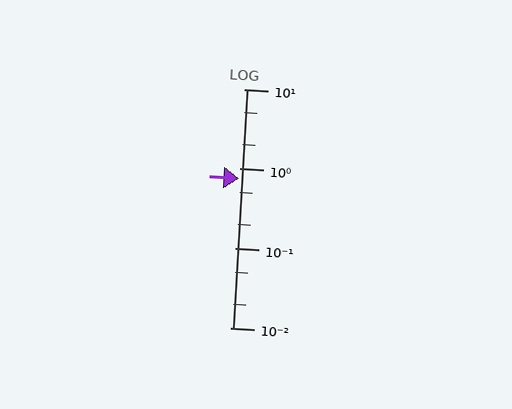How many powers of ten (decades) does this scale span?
The scale spans 3 decades, from 0.01 to 10.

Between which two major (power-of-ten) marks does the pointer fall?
The pointer is between 0.1 and 1.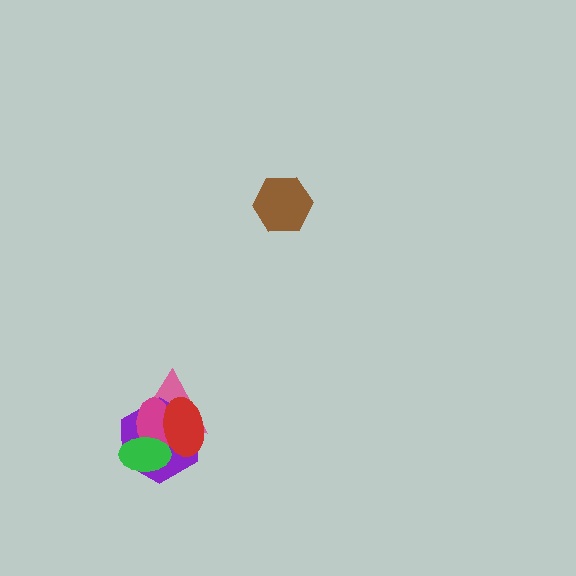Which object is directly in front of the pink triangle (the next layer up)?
The purple hexagon is directly in front of the pink triangle.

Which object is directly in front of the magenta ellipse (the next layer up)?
The red ellipse is directly in front of the magenta ellipse.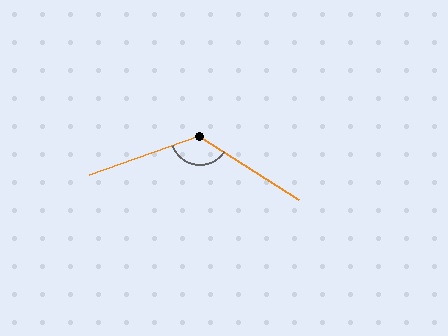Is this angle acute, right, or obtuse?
It is obtuse.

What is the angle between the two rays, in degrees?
Approximately 128 degrees.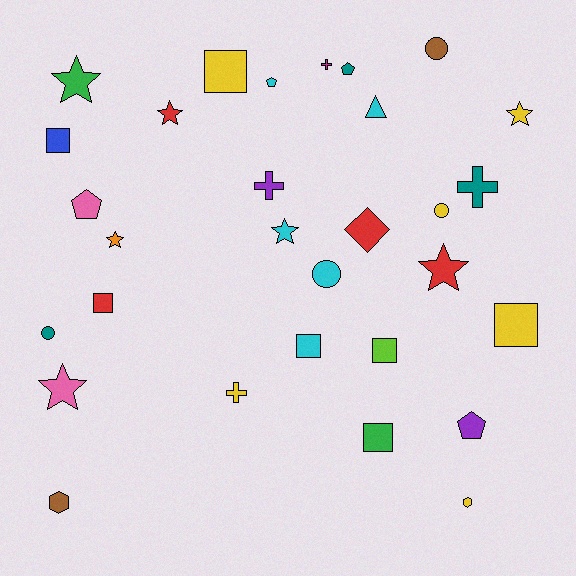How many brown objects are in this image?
There are 2 brown objects.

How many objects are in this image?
There are 30 objects.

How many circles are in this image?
There are 4 circles.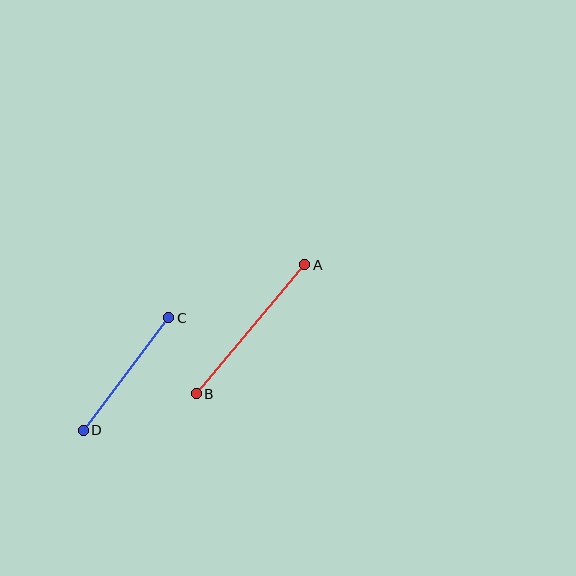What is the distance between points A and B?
The distance is approximately 169 pixels.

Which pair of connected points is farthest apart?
Points A and B are farthest apart.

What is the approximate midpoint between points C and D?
The midpoint is at approximately (126, 374) pixels.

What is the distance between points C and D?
The distance is approximately 141 pixels.